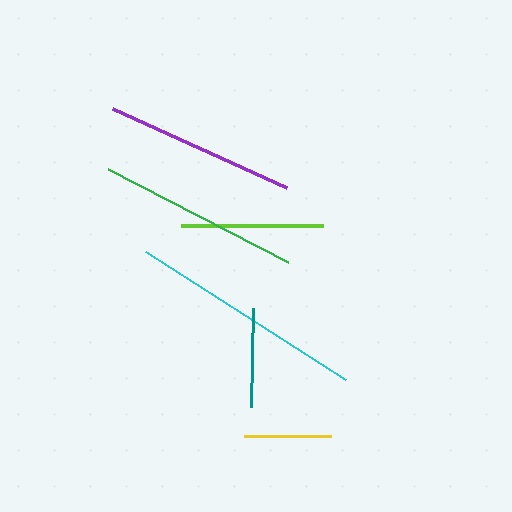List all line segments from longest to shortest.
From longest to shortest: cyan, green, purple, lime, teal, yellow.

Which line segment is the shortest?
The yellow line is the shortest at approximately 87 pixels.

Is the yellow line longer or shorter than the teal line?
The teal line is longer than the yellow line.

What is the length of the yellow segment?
The yellow segment is approximately 87 pixels long.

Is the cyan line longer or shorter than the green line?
The cyan line is longer than the green line.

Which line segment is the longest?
The cyan line is the longest at approximately 238 pixels.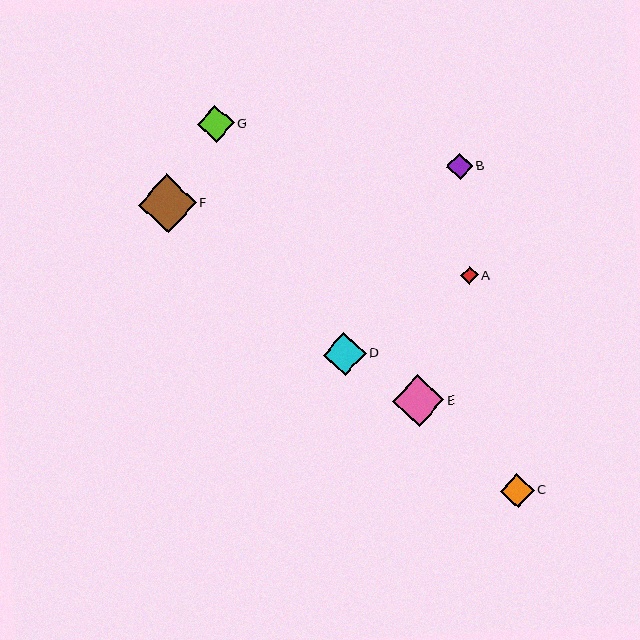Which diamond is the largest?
Diamond F is the largest with a size of approximately 58 pixels.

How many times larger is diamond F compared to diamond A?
Diamond F is approximately 3.3 times the size of diamond A.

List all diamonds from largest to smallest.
From largest to smallest: F, E, D, G, C, B, A.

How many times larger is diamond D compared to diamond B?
Diamond D is approximately 1.6 times the size of diamond B.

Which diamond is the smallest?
Diamond A is the smallest with a size of approximately 18 pixels.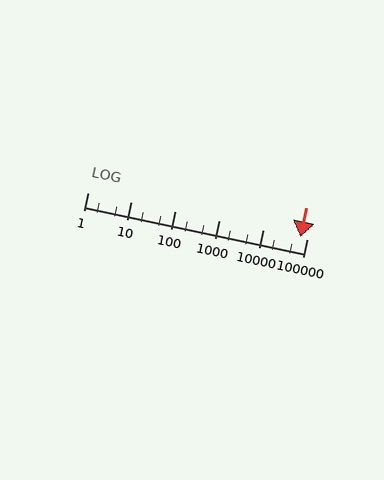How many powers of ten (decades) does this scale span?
The scale spans 5 decades, from 1 to 100000.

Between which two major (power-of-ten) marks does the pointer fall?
The pointer is between 10000 and 100000.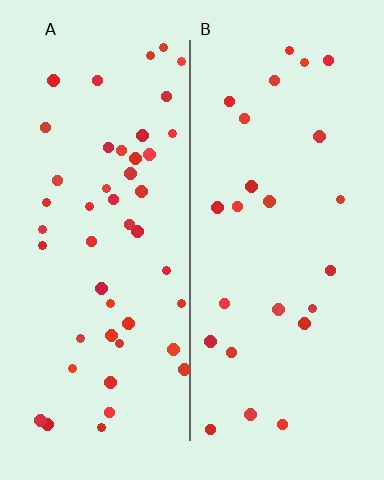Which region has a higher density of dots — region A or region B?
A (the left).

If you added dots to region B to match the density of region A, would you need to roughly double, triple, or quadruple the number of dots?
Approximately double.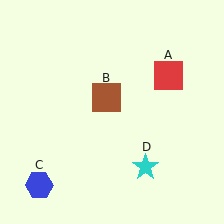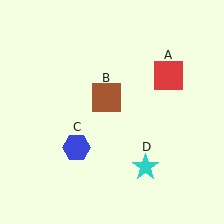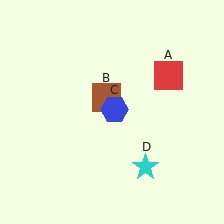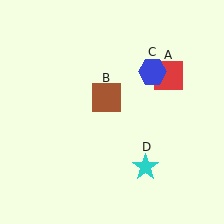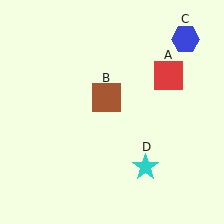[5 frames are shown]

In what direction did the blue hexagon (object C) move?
The blue hexagon (object C) moved up and to the right.